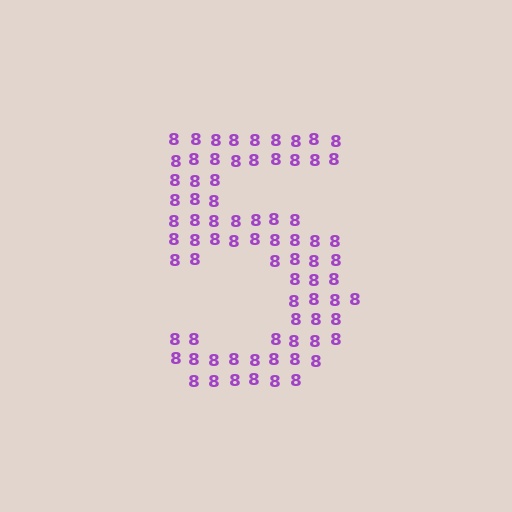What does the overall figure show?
The overall figure shows the digit 5.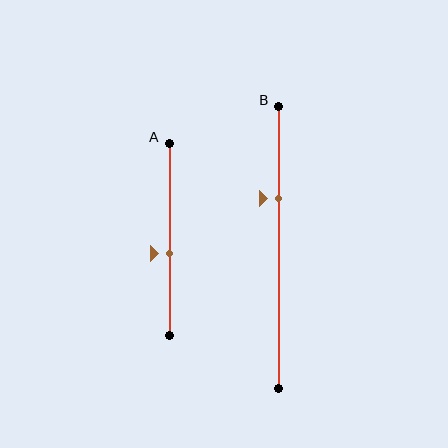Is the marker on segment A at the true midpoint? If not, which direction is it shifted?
No, the marker on segment A is shifted downward by about 7% of the segment length.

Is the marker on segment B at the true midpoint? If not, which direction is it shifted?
No, the marker on segment B is shifted upward by about 17% of the segment length.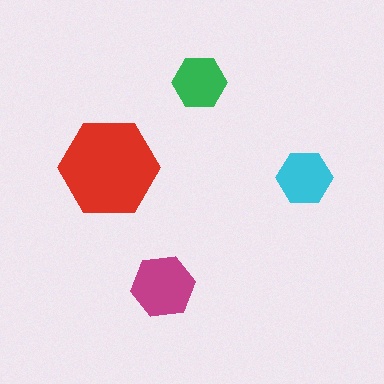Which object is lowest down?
The magenta hexagon is bottommost.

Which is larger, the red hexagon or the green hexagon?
The red one.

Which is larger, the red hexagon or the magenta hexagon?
The red one.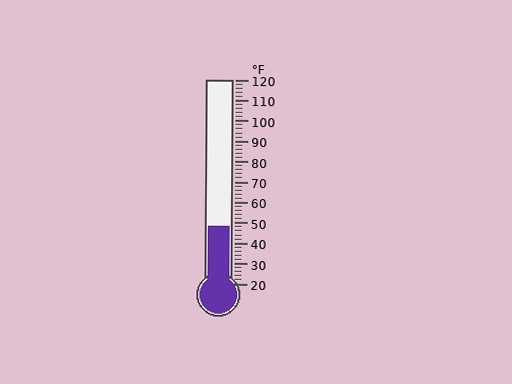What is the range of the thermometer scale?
The thermometer scale ranges from 20°F to 120°F.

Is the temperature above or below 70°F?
The temperature is below 70°F.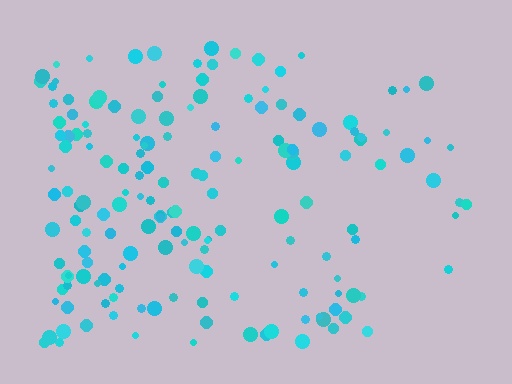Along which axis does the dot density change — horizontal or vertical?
Horizontal.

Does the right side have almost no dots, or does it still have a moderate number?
Still a moderate number, just noticeably fewer than the left.